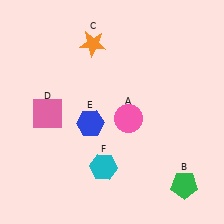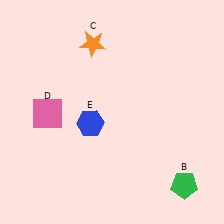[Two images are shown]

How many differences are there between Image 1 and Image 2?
There are 2 differences between the two images.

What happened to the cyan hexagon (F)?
The cyan hexagon (F) was removed in Image 2. It was in the bottom-left area of Image 1.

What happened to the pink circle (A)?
The pink circle (A) was removed in Image 2. It was in the bottom-right area of Image 1.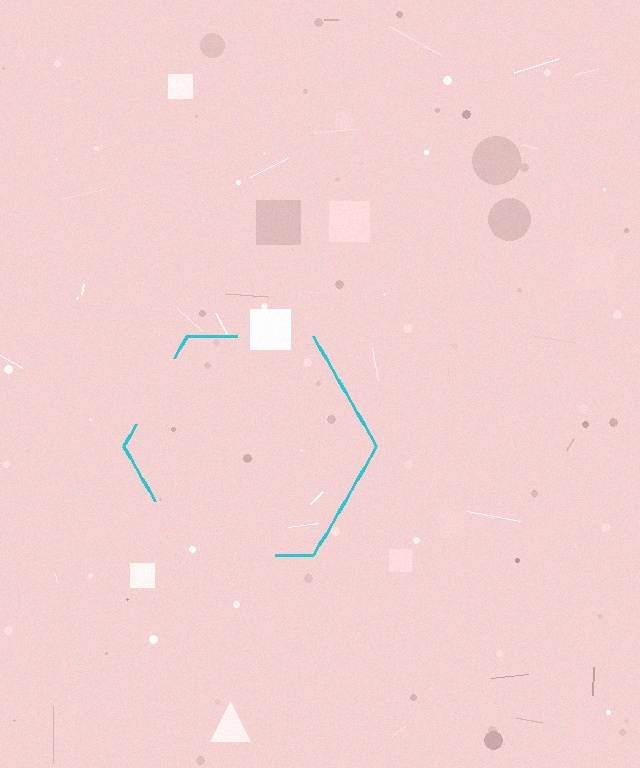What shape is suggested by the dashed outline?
The dashed outline suggests a hexagon.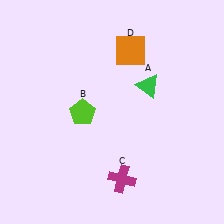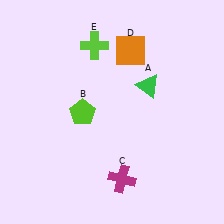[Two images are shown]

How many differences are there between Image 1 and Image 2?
There is 1 difference between the two images.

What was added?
A lime cross (E) was added in Image 2.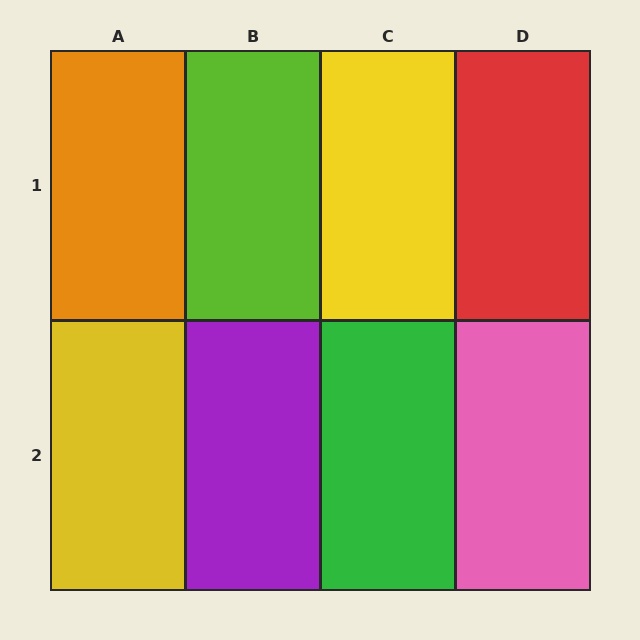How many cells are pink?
1 cell is pink.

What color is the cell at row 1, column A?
Orange.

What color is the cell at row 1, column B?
Lime.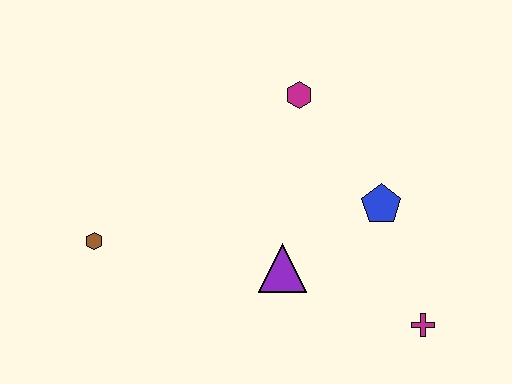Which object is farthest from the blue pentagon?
The brown hexagon is farthest from the blue pentagon.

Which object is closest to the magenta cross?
The blue pentagon is closest to the magenta cross.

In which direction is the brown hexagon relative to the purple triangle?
The brown hexagon is to the left of the purple triangle.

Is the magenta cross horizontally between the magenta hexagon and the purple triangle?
No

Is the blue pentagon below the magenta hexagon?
Yes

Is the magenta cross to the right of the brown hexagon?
Yes